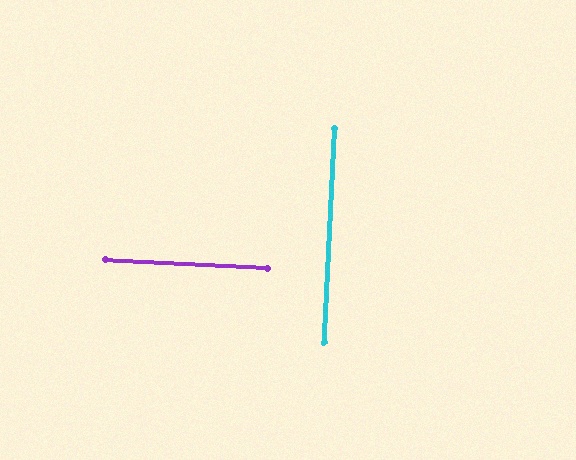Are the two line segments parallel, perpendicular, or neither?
Perpendicular — they meet at approximately 90°.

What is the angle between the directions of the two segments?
Approximately 90 degrees.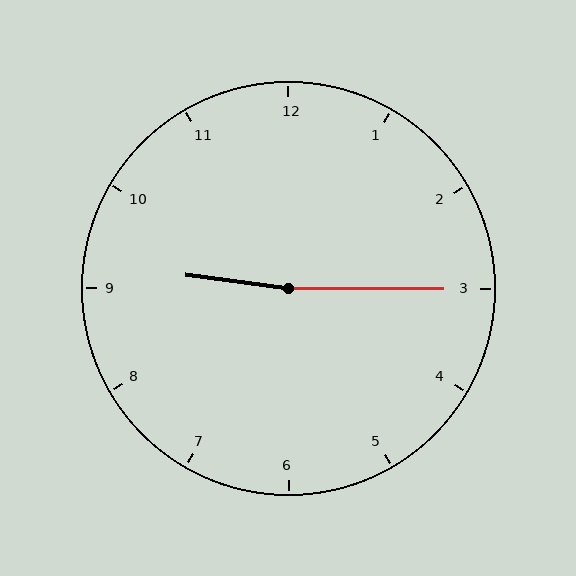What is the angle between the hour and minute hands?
Approximately 172 degrees.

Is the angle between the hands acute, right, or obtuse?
It is obtuse.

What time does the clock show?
9:15.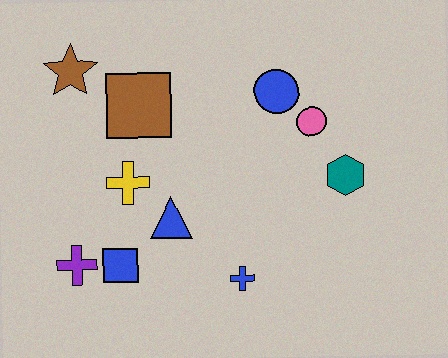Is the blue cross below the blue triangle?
Yes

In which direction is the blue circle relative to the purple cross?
The blue circle is to the right of the purple cross.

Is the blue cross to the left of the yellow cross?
No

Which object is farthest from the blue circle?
The purple cross is farthest from the blue circle.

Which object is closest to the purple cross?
The blue square is closest to the purple cross.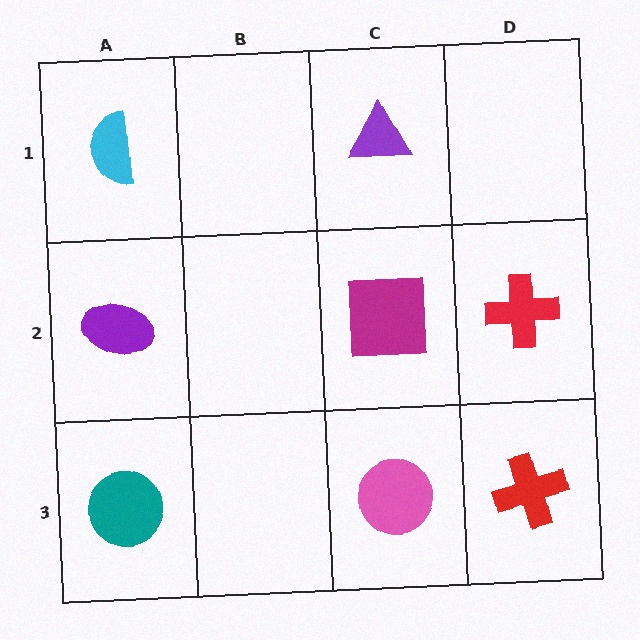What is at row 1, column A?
A cyan semicircle.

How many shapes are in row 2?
3 shapes.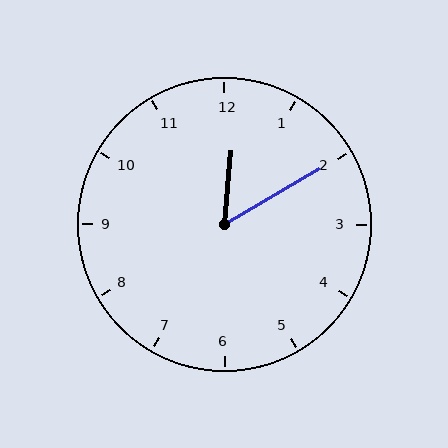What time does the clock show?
12:10.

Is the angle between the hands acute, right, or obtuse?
It is acute.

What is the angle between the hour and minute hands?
Approximately 55 degrees.